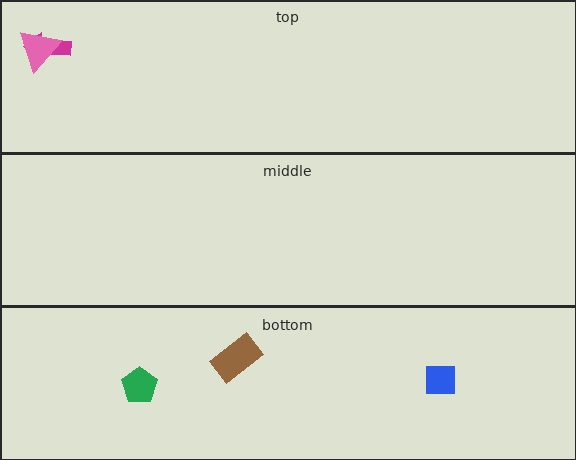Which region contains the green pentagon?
The bottom region.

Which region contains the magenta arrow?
The top region.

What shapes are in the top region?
The magenta arrow, the pink triangle.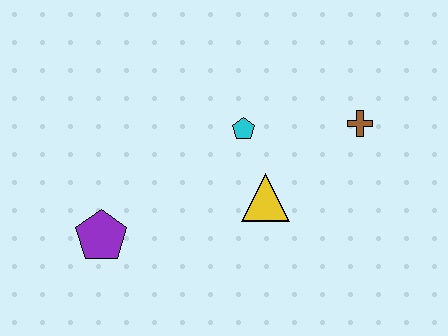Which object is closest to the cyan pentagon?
The yellow triangle is closest to the cyan pentagon.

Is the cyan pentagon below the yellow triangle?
No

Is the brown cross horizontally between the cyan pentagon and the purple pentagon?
No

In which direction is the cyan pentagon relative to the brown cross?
The cyan pentagon is to the left of the brown cross.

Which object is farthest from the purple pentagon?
The brown cross is farthest from the purple pentagon.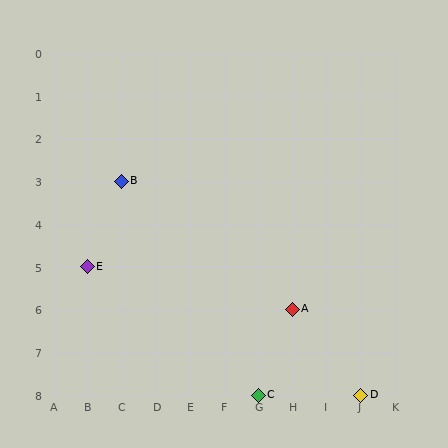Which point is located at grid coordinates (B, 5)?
Point E is at (B, 5).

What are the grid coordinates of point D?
Point D is at grid coordinates (J, 8).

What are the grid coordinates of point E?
Point E is at grid coordinates (B, 5).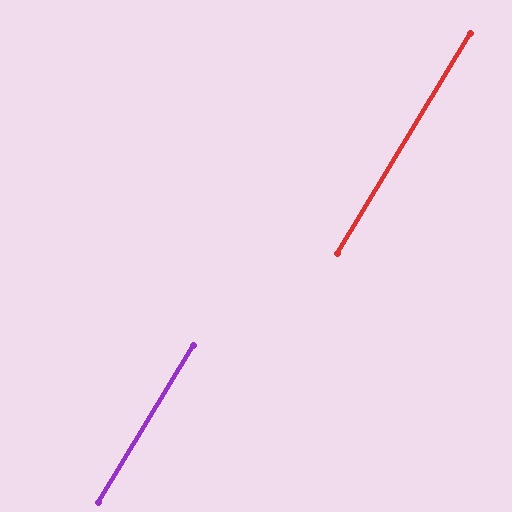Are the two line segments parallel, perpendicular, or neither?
Parallel — their directions differ by only 0.1°.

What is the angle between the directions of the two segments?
Approximately 0 degrees.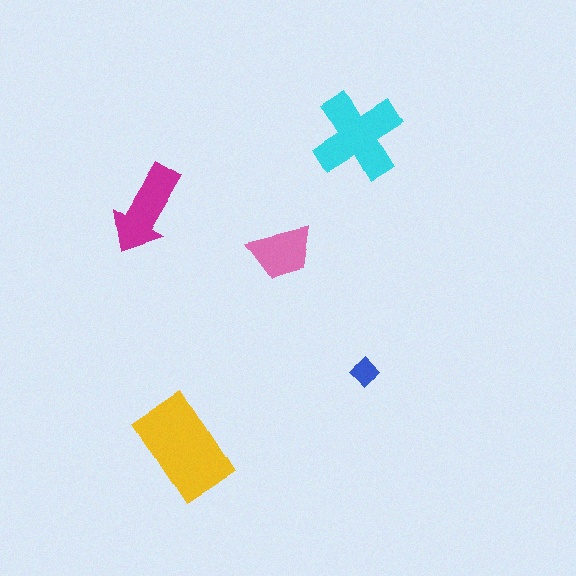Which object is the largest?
The yellow rectangle.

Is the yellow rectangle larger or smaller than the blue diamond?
Larger.